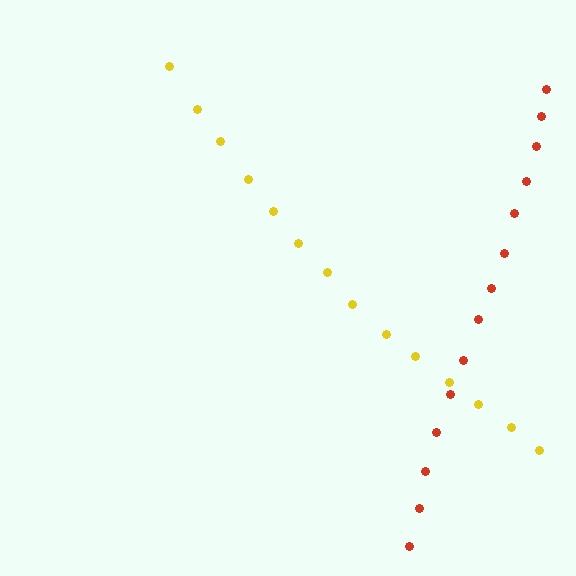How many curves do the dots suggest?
There are 2 distinct paths.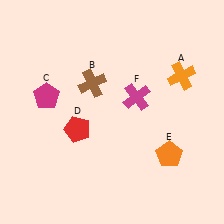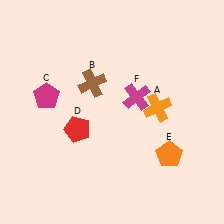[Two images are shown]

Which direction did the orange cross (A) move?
The orange cross (A) moved down.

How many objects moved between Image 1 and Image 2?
1 object moved between the two images.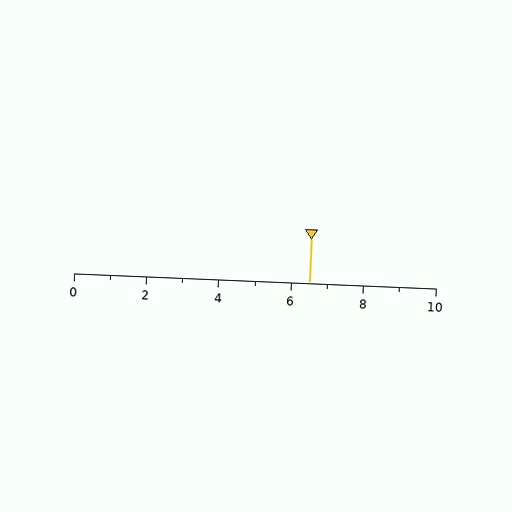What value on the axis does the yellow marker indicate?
The marker indicates approximately 6.5.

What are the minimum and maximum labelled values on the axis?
The axis runs from 0 to 10.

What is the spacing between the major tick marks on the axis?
The major ticks are spaced 2 apart.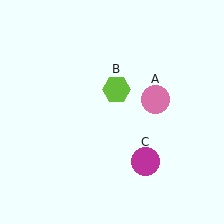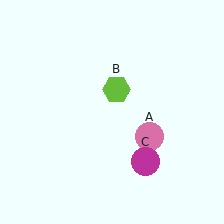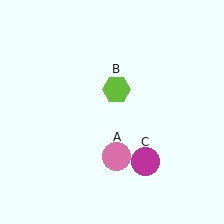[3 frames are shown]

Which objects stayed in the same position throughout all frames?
Lime hexagon (object B) and magenta circle (object C) remained stationary.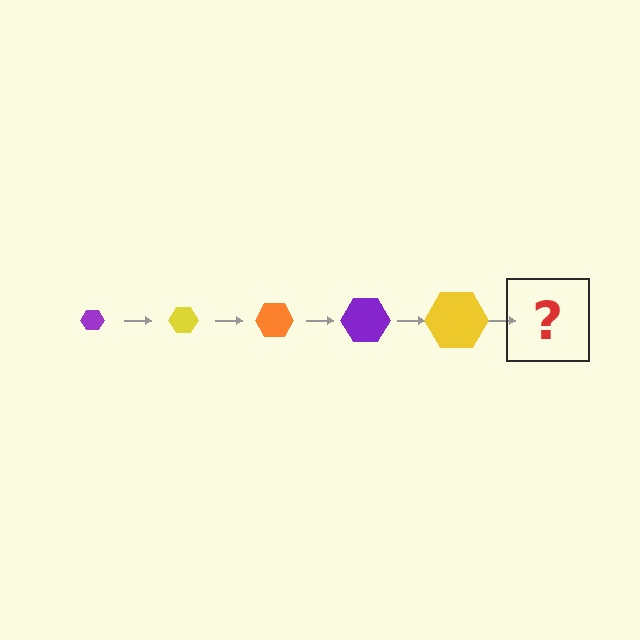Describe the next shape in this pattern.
It should be an orange hexagon, larger than the previous one.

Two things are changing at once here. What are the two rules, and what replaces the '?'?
The two rules are that the hexagon grows larger each step and the color cycles through purple, yellow, and orange. The '?' should be an orange hexagon, larger than the previous one.